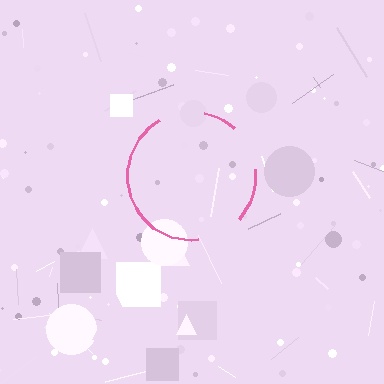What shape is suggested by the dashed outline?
The dashed outline suggests a circle.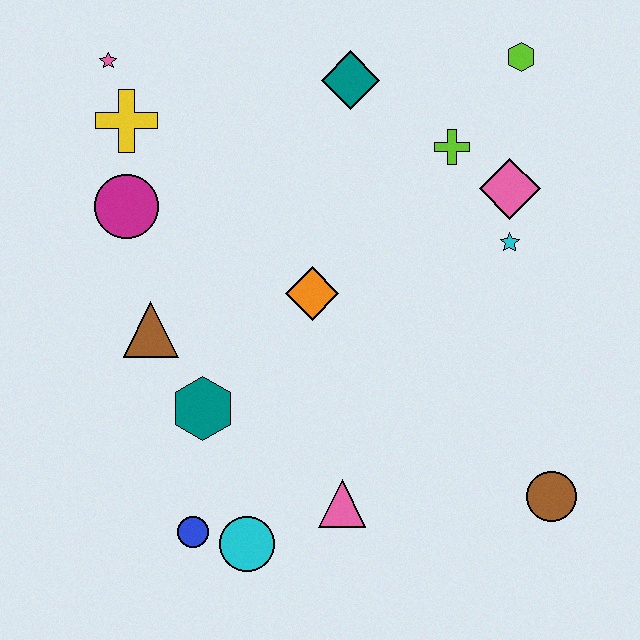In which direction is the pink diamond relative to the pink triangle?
The pink diamond is above the pink triangle.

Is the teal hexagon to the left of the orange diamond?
Yes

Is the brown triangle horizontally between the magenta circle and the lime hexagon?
Yes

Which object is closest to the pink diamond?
The cyan star is closest to the pink diamond.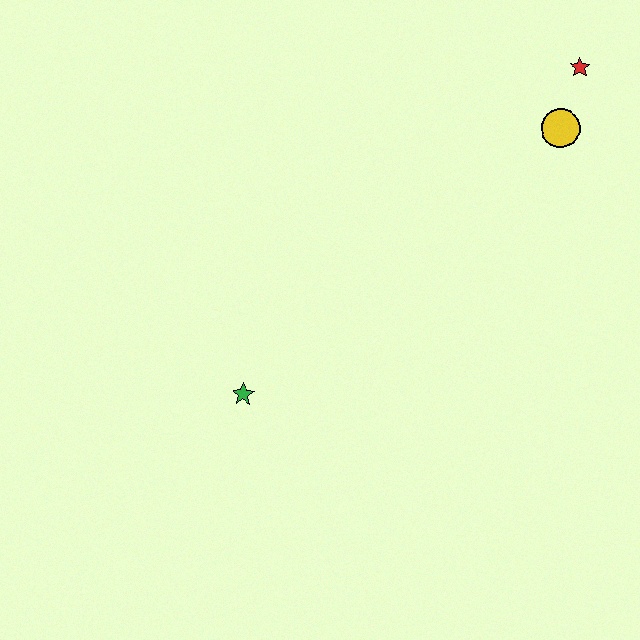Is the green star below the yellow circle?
Yes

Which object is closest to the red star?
The yellow circle is closest to the red star.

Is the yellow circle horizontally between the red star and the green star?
Yes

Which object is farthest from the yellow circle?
The green star is farthest from the yellow circle.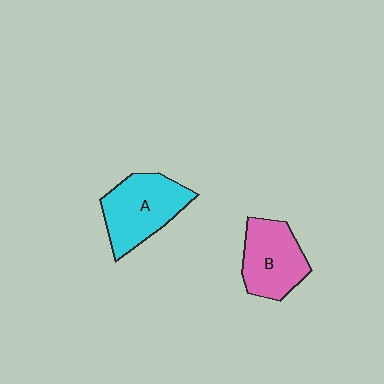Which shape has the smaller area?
Shape B (pink).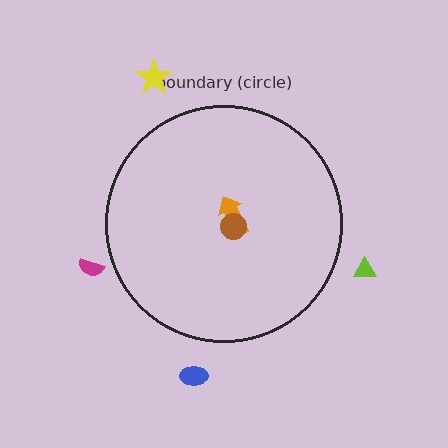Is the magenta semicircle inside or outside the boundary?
Outside.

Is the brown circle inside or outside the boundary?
Inside.